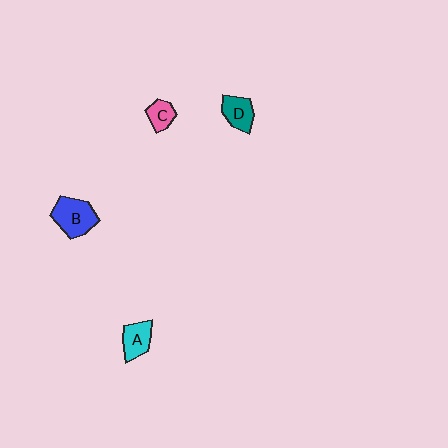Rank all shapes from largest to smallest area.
From largest to smallest: B (blue), A (cyan), D (teal), C (pink).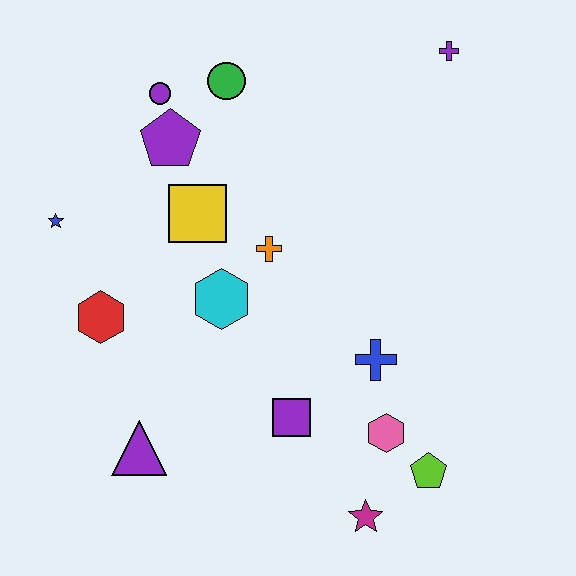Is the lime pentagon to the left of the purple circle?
No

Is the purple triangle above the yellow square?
No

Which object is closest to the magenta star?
The lime pentagon is closest to the magenta star.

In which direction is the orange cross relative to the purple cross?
The orange cross is below the purple cross.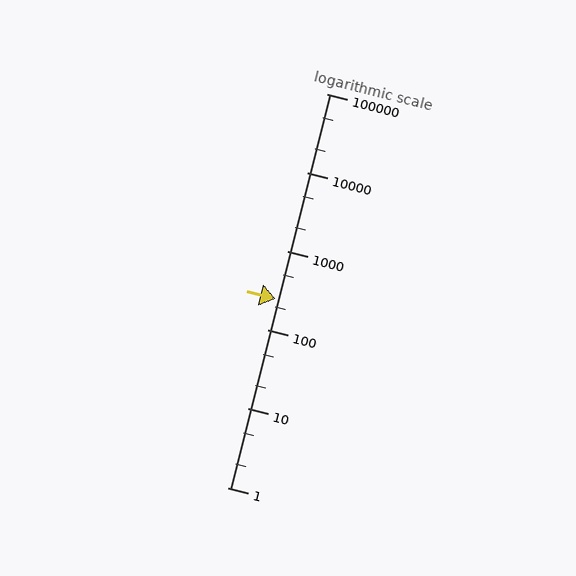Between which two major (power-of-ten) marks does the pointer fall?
The pointer is between 100 and 1000.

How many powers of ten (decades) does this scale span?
The scale spans 5 decades, from 1 to 100000.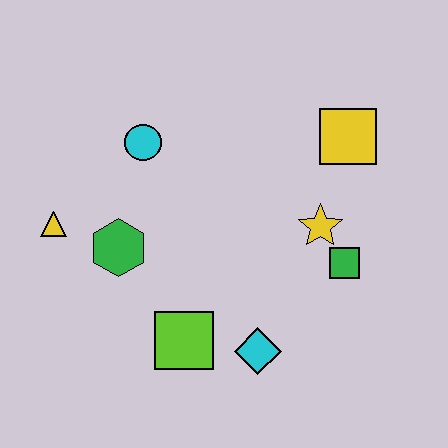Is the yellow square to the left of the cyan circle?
No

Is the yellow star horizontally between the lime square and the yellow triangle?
No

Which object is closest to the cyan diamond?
The lime square is closest to the cyan diamond.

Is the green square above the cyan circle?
No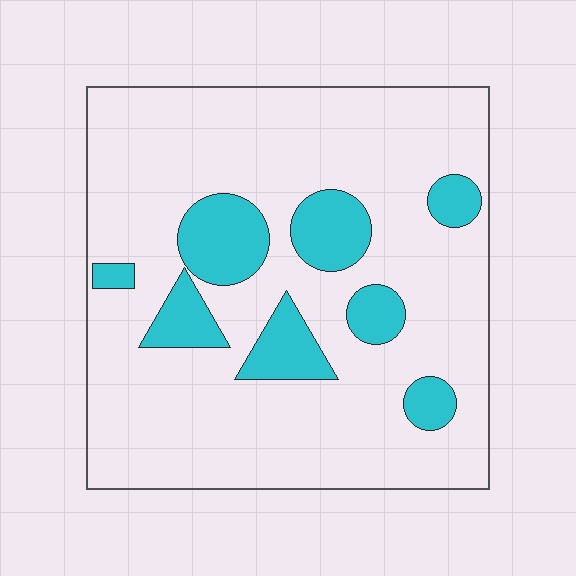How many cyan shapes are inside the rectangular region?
8.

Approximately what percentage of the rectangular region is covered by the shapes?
Approximately 20%.